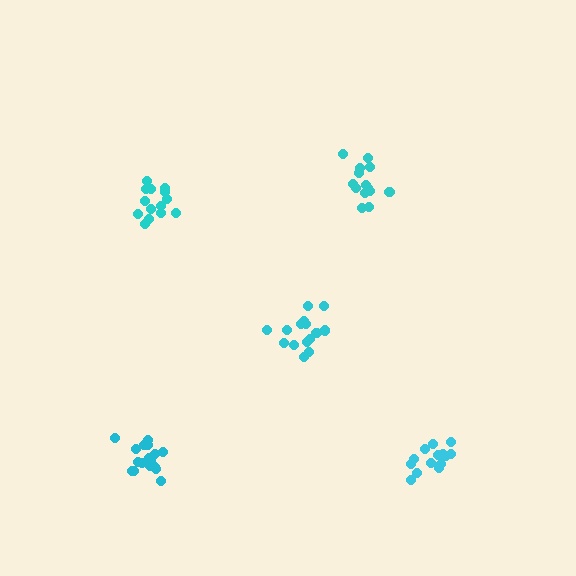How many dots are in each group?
Group 1: 15 dots, Group 2: 14 dots, Group 3: 19 dots, Group 4: 14 dots, Group 5: 14 dots (76 total).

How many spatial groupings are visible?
There are 5 spatial groupings.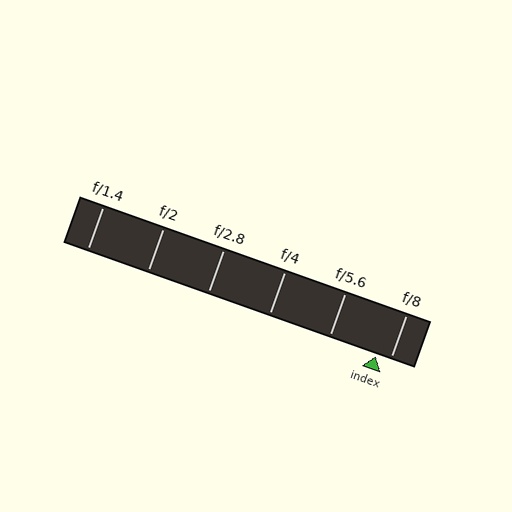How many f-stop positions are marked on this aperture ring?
There are 6 f-stop positions marked.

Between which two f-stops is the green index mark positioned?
The index mark is between f/5.6 and f/8.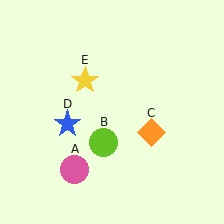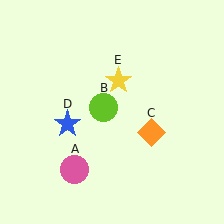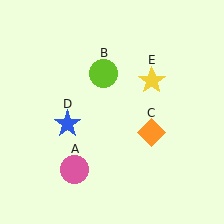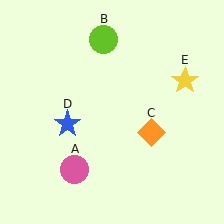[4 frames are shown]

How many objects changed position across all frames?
2 objects changed position: lime circle (object B), yellow star (object E).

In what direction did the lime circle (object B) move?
The lime circle (object B) moved up.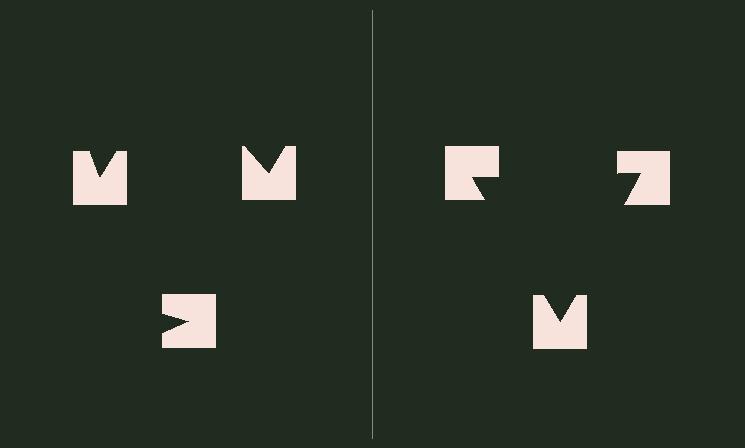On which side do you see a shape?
An illusory triangle appears on the right side. On the left side the wedge cuts are rotated, so no coherent shape forms.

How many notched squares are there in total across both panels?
6 — 3 on each side.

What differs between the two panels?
The notched squares are positioned identically on both sides; only the wedge orientations differ. On the right they align to a triangle; on the left they are misaligned.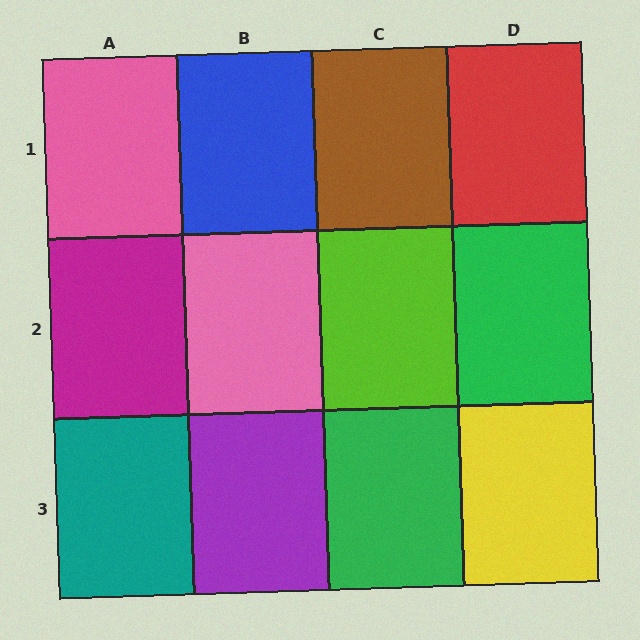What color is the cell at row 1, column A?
Pink.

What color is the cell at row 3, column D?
Yellow.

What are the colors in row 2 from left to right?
Magenta, pink, lime, green.